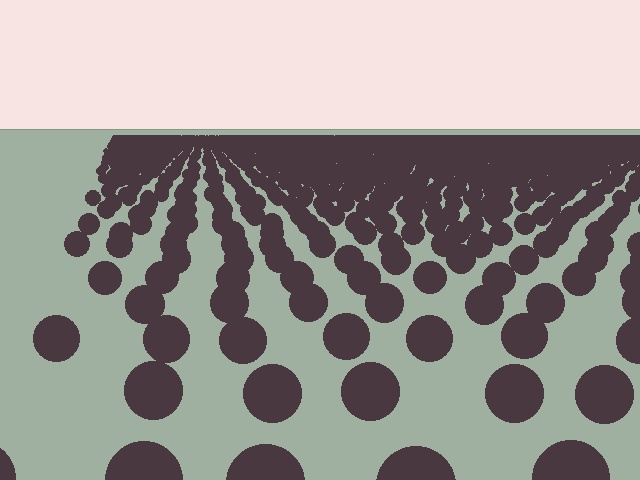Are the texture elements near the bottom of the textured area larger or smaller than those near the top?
Larger. Near the bottom, elements are closer to the viewer and appear at a bigger on-screen size.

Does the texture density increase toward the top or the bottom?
Density increases toward the top.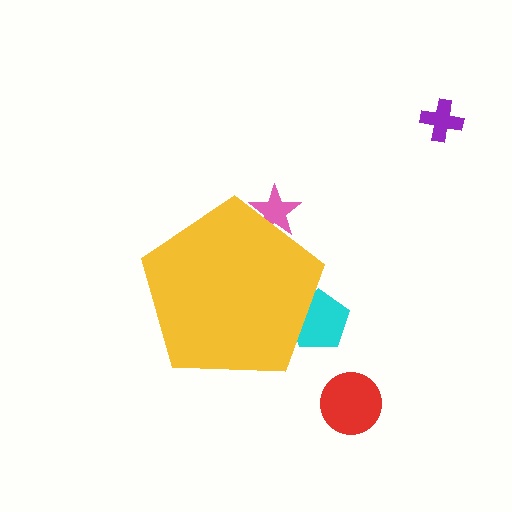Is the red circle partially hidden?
No, the red circle is fully visible.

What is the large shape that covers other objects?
A yellow pentagon.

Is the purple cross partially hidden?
No, the purple cross is fully visible.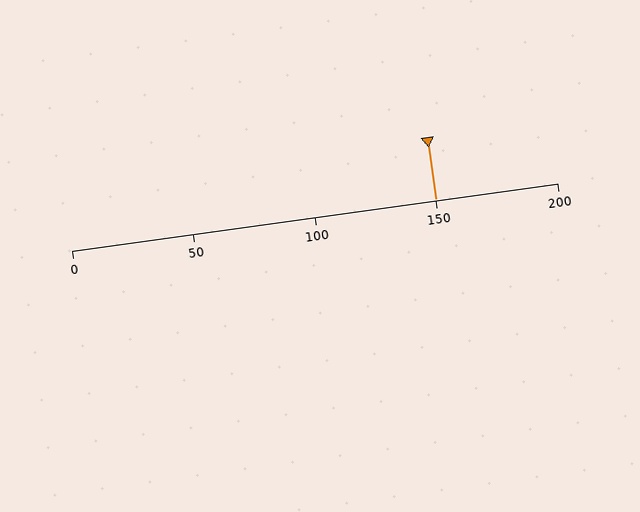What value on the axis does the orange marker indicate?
The marker indicates approximately 150.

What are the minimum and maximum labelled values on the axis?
The axis runs from 0 to 200.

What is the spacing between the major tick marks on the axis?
The major ticks are spaced 50 apart.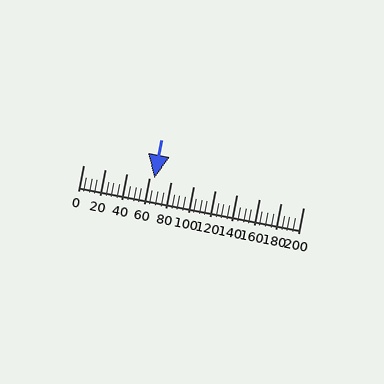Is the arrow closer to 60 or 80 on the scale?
The arrow is closer to 60.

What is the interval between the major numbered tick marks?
The major tick marks are spaced 20 units apart.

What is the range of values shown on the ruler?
The ruler shows values from 0 to 200.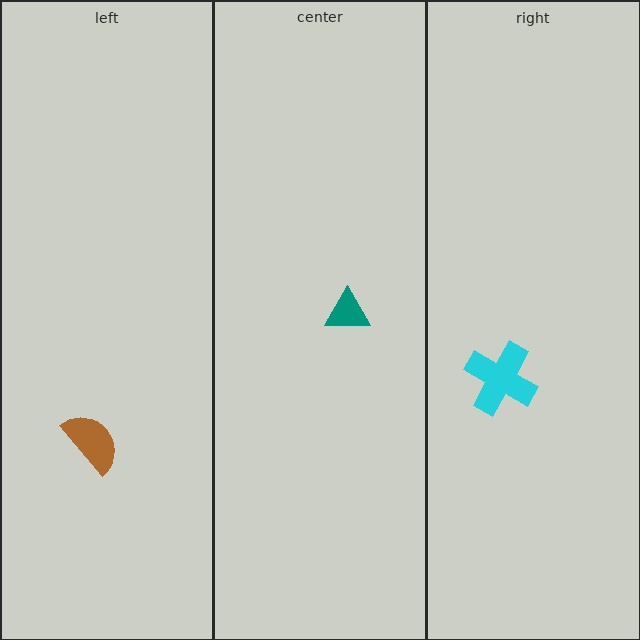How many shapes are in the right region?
1.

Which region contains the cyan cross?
The right region.